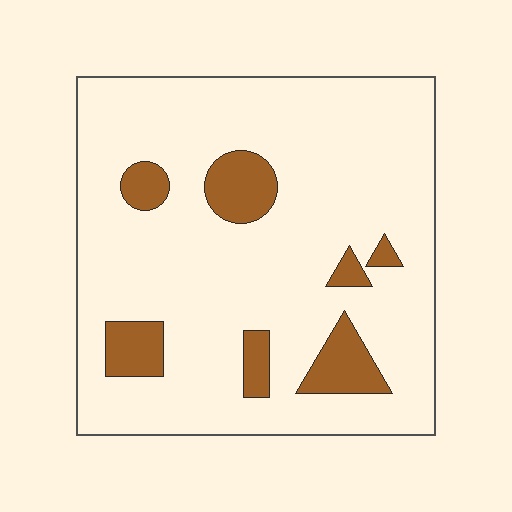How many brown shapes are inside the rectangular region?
7.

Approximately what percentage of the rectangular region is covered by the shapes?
Approximately 15%.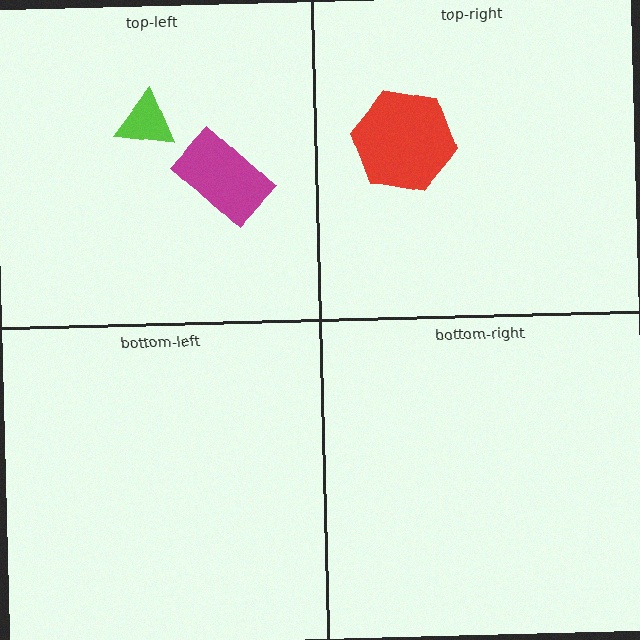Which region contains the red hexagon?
The top-right region.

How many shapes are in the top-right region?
1.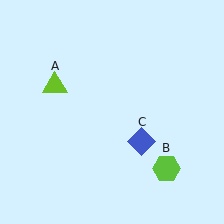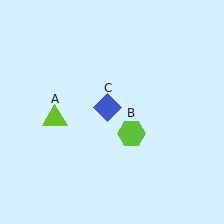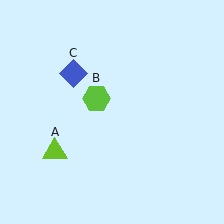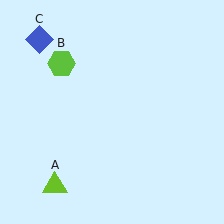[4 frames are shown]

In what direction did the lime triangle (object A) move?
The lime triangle (object A) moved down.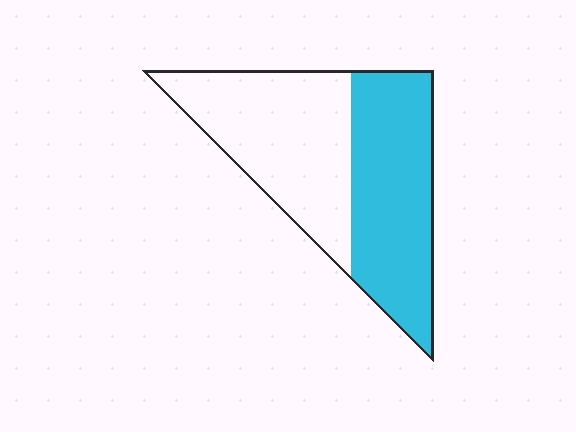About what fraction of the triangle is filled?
About one half (1/2).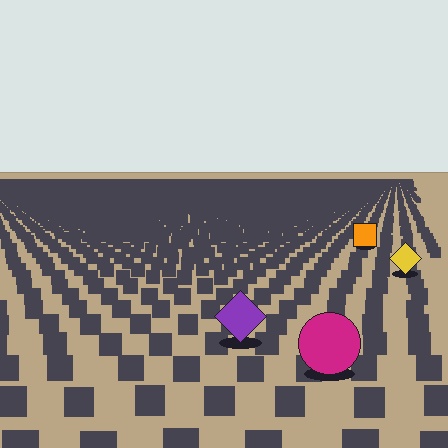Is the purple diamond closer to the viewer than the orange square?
Yes. The purple diamond is closer — you can tell from the texture gradient: the ground texture is coarser near it.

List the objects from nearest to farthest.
From nearest to farthest: the magenta circle, the purple diamond, the yellow diamond, the orange square.